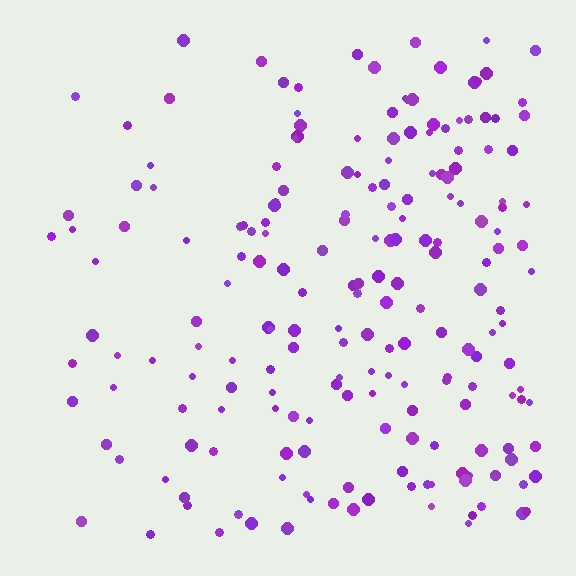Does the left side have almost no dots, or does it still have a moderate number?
Still a moderate number, just noticeably fewer than the right.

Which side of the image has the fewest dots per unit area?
The left.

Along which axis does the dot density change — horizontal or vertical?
Horizontal.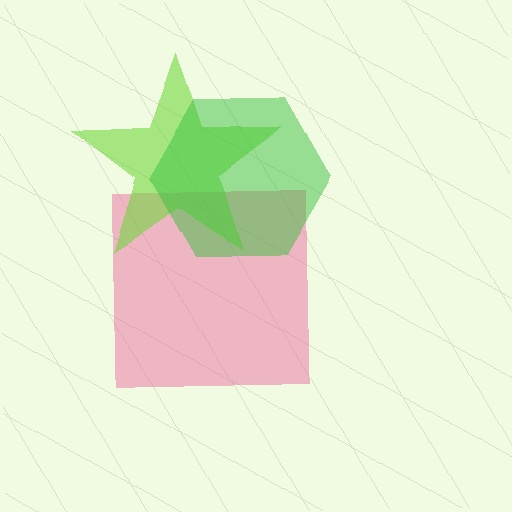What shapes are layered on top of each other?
The layered shapes are: a pink square, a lime star, a green hexagon.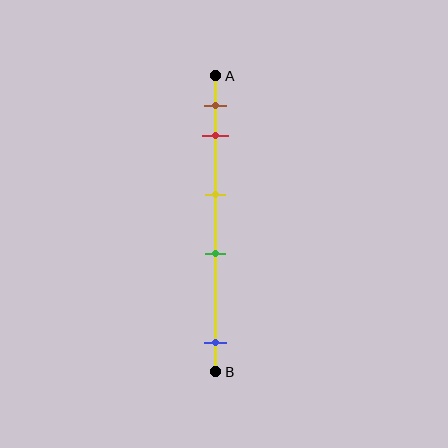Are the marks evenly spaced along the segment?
No, the marks are not evenly spaced.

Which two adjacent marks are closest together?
The brown and red marks are the closest adjacent pair.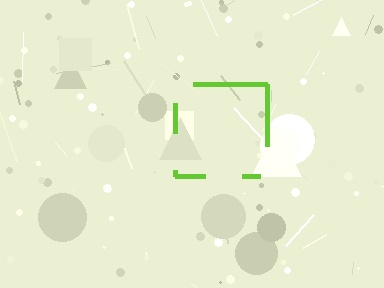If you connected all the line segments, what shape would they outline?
They would outline a square.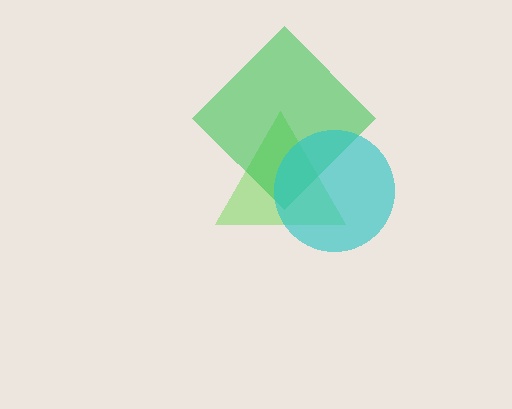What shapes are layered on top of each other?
The layered shapes are: a lime triangle, a green diamond, a cyan circle.